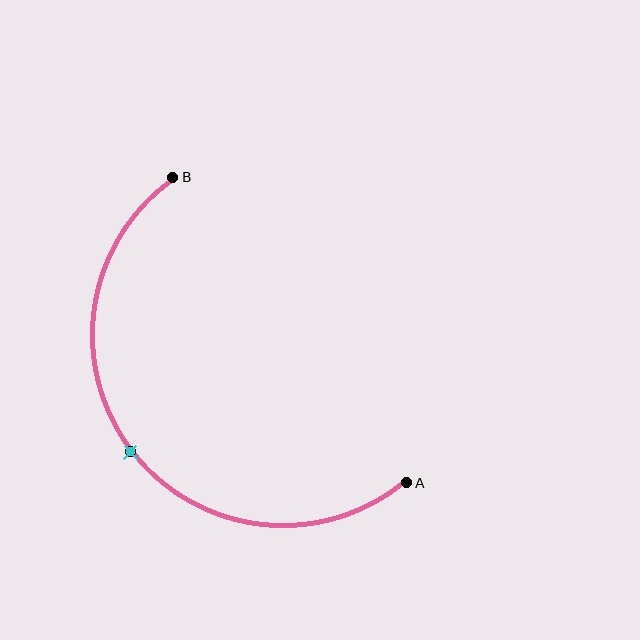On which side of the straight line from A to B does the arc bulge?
The arc bulges below and to the left of the straight line connecting A and B.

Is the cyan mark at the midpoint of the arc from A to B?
Yes. The cyan mark lies on the arc at equal arc-length from both A and B — it is the arc midpoint.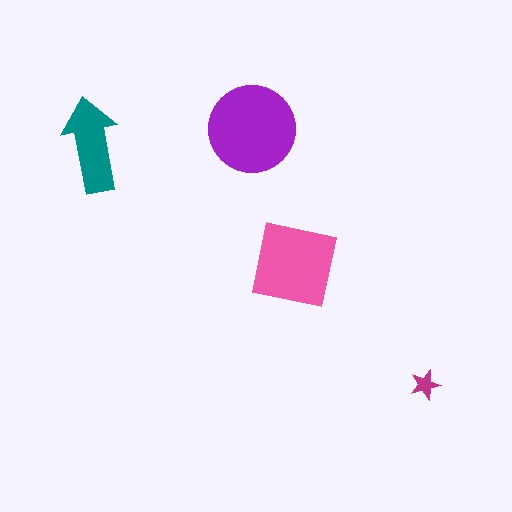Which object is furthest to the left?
The teal arrow is leftmost.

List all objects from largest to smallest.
The purple circle, the pink square, the teal arrow, the magenta star.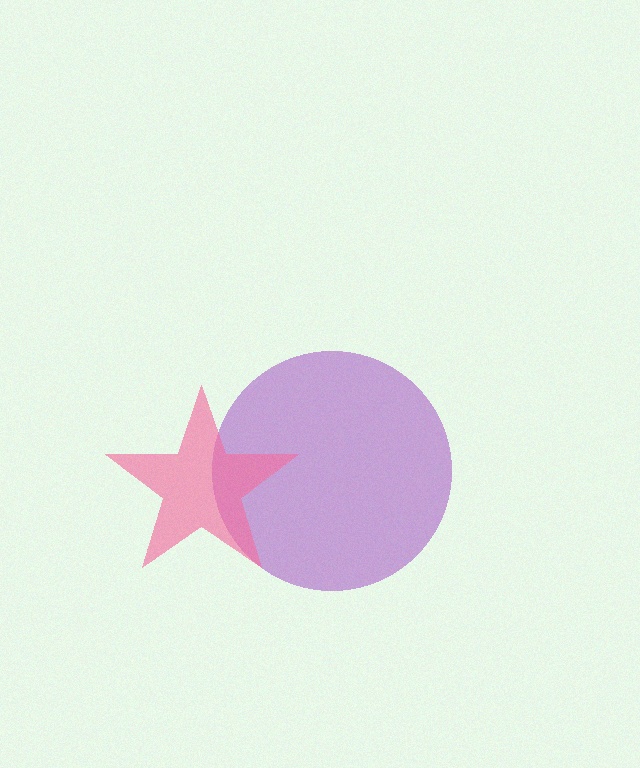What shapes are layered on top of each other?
The layered shapes are: a purple circle, a pink star.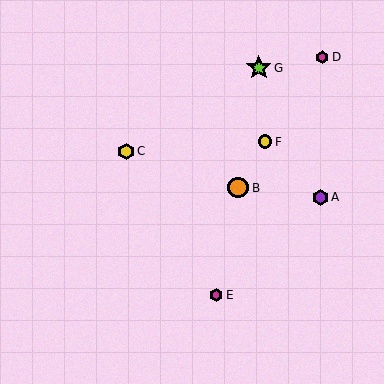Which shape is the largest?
The lime star (labeled G) is the largest.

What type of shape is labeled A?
Shape A is a purple hexagon.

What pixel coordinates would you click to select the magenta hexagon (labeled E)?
Click at (216, 295) to select the magenta hexagon E.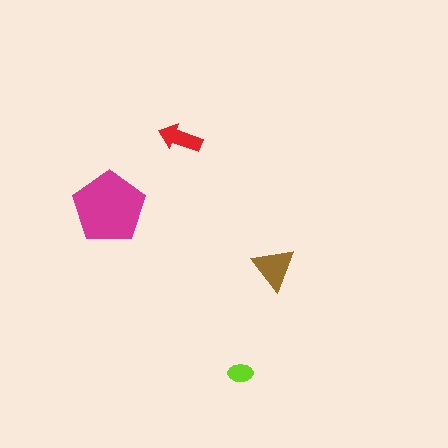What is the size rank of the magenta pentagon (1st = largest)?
1st.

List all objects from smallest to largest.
The lime ellipse, the red arrow, the brown triangle, the magenta pentagon.